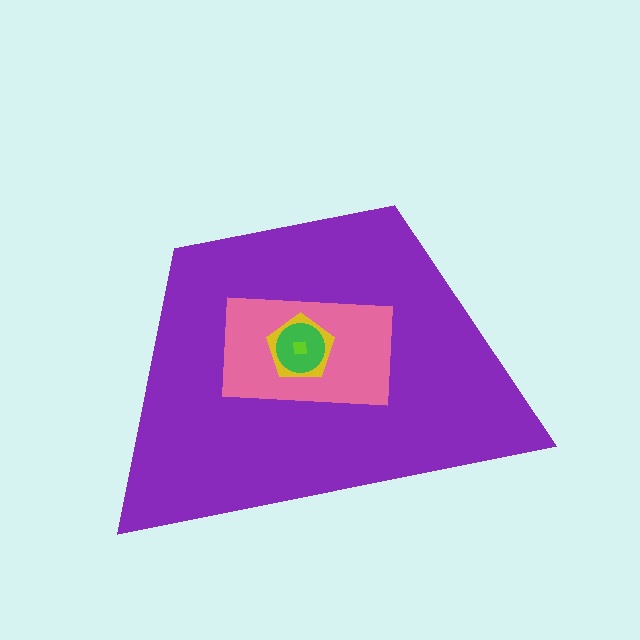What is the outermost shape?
The purple trapezoid.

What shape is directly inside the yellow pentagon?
The green circle.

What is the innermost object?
The lime square.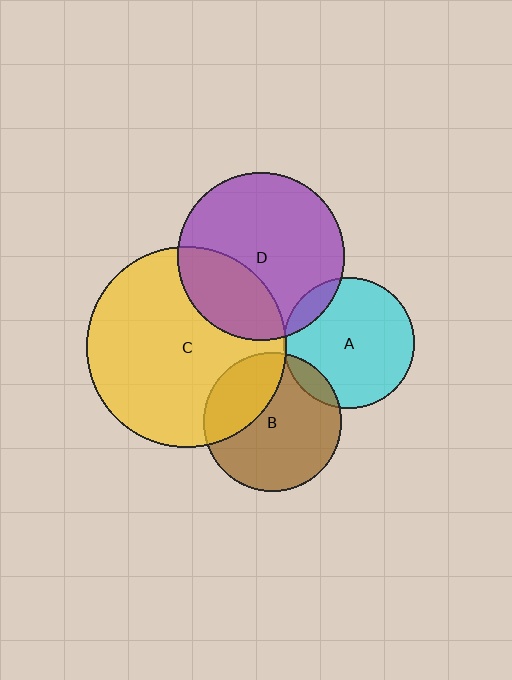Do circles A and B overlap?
Yes.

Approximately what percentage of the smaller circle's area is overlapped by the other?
Approximately 10%.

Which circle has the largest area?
Circle C (yellow).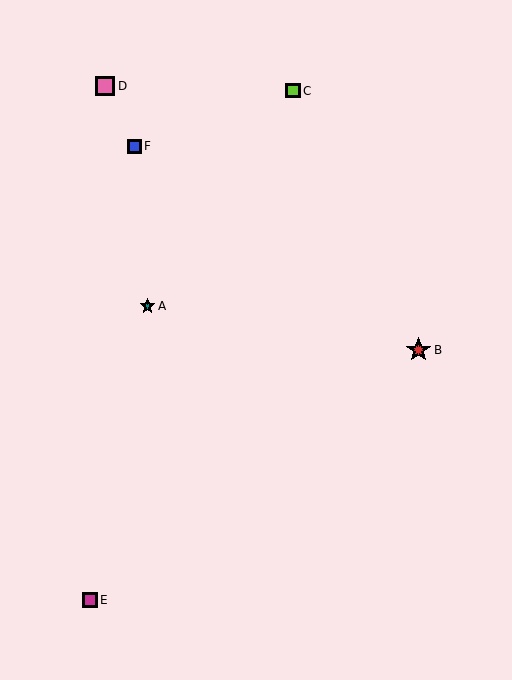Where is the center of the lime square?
The center of the lime square is at (293, 91).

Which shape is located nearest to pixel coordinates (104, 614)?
The magenta square (labeled E) at (90, 600) is nearest to that location.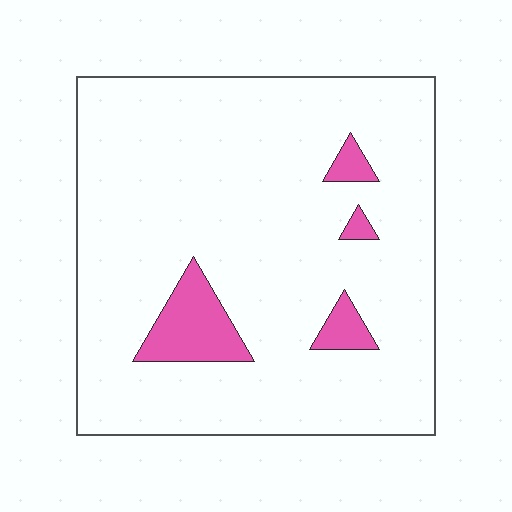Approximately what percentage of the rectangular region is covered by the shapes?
Approximately 10%.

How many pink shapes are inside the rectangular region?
4.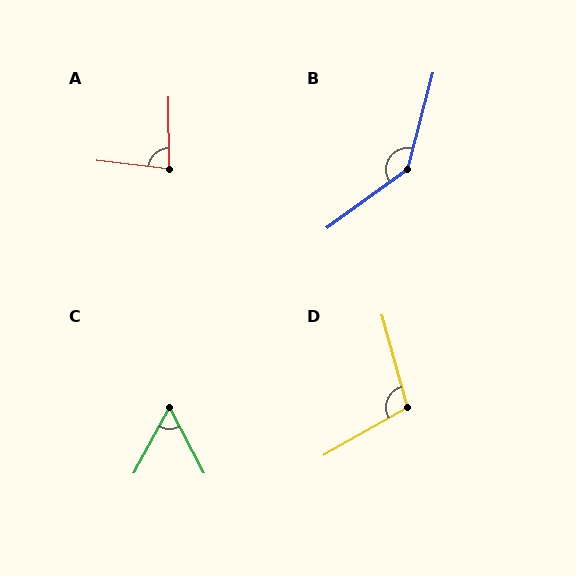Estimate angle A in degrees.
Approximately 83 degrees.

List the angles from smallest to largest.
C (57°), A (83°), D (104°), B (141°).